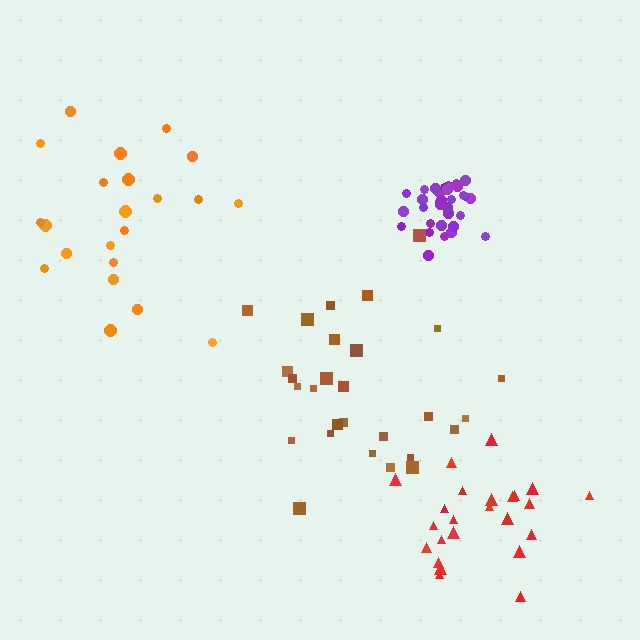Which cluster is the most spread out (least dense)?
Orange.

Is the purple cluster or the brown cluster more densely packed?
Purple.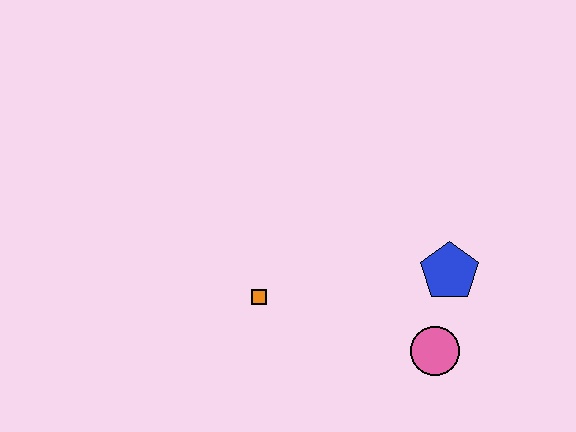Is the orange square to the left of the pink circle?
Yes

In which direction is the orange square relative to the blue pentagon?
The orange square is to the left of the blue pentagon.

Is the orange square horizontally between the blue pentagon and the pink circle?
No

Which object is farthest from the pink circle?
The orange square is farthest from the pink circle.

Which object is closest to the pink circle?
The blue pentagon is closest to the pink circle.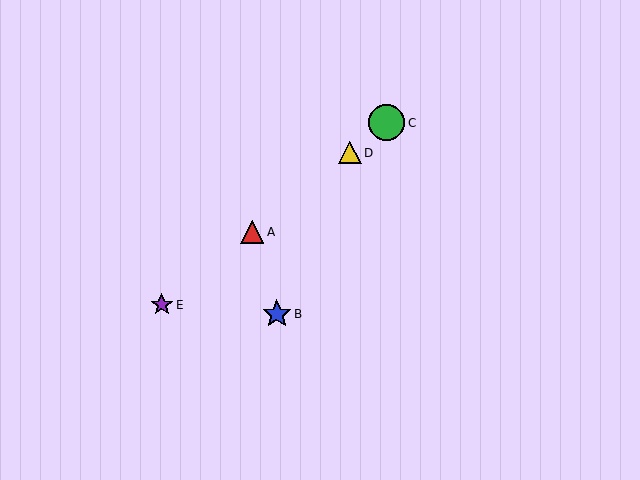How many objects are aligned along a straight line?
4 objects (A, C, D, E) are aligned along a straight line.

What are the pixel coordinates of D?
Object D is at (350, 153).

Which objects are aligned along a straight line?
Objects A, C, D, E are aligned along a straight line.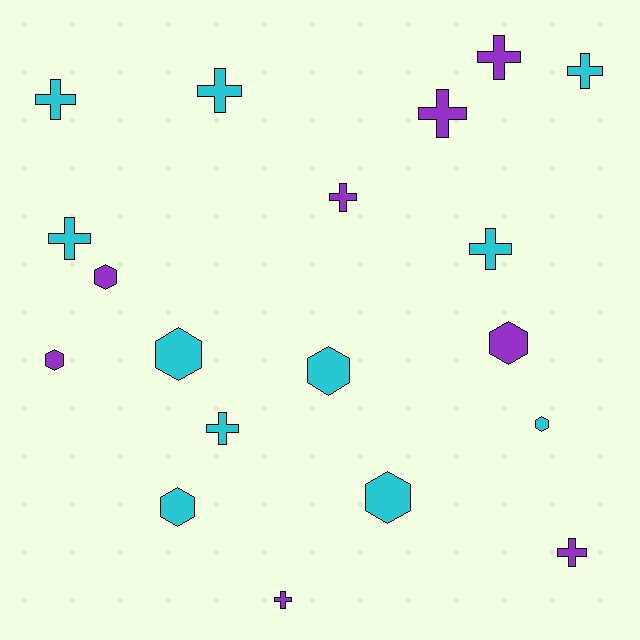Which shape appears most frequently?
Cross, with 11 objects.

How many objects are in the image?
There are 19 objects.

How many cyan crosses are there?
There are 6 cyan crosses.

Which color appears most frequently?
Cyan, with 11 objects.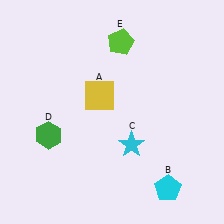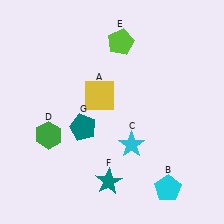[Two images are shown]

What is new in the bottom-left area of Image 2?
A teal pentagon (G) was added in the bottom-left area of Image 2.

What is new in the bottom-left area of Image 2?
A teal star (F) was added in the bottom-left area of Image 2.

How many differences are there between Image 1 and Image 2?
There are 2 differences between the two images.